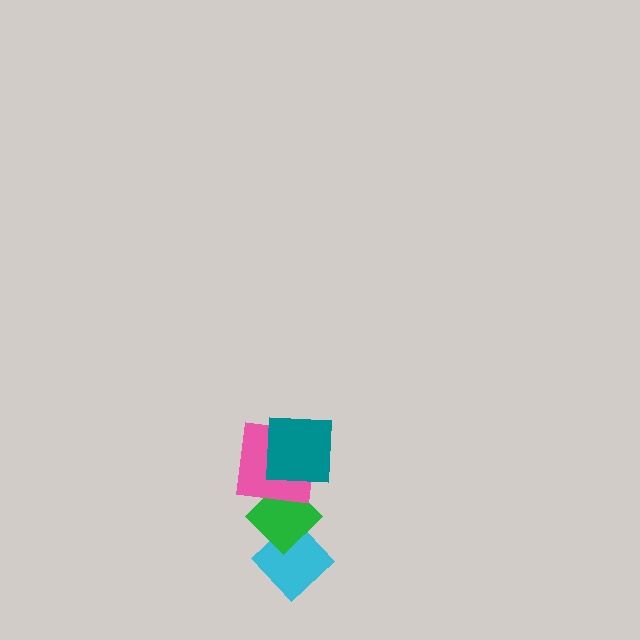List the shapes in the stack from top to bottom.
From top to bottom: the teal square, the pink square, the green diamond, the cyan diamond.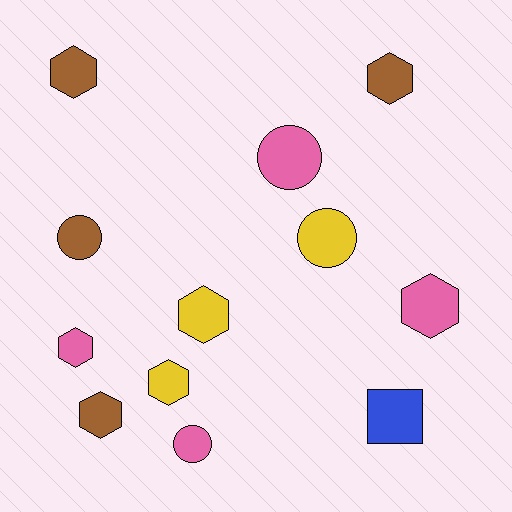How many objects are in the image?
There are 12 objects.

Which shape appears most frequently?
Hexagon, with 7 objects.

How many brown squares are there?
There are no brown squares.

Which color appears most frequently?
Pink, with 4 objects.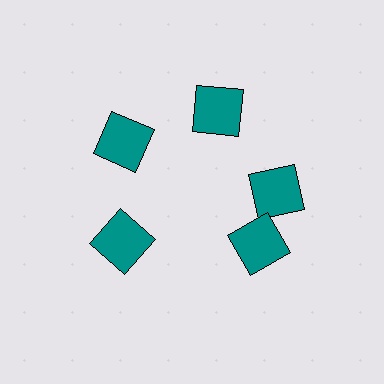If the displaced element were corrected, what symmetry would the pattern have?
It would have 5-fold rotational symmetry — the pattern would map onto itself every 72 degrees.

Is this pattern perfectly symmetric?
No. The 5 teal squares are arranged in a ring, but one element near the 5 o'clock position is rotated out of alignment along the ring, breaking the 5-fold rotational symmetry.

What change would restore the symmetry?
The symmetry would be restored by rotating it back into even spacing with its neighbors so that all 5 squares sit at equal angles and equal distance from the center.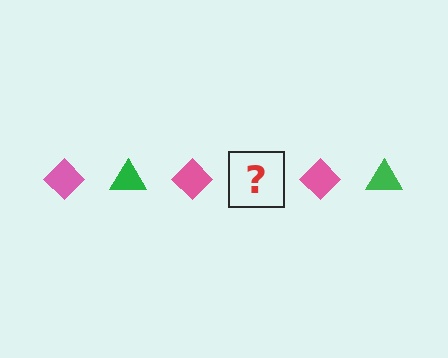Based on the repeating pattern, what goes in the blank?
The blank should be a green triangle.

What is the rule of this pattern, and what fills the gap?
The rule is that the pattern alternates between pink diamond and green triangle. The gap should be filled with a green triangle.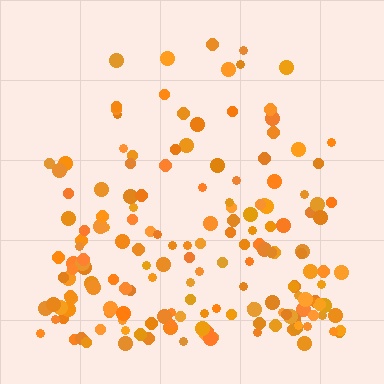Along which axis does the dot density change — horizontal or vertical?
Vertical.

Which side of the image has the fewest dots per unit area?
The top.